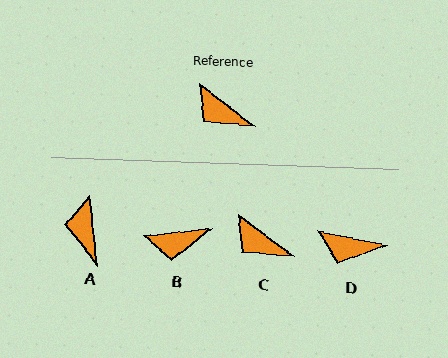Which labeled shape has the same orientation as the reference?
C.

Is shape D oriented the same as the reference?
No, it is off by about 25 degrees.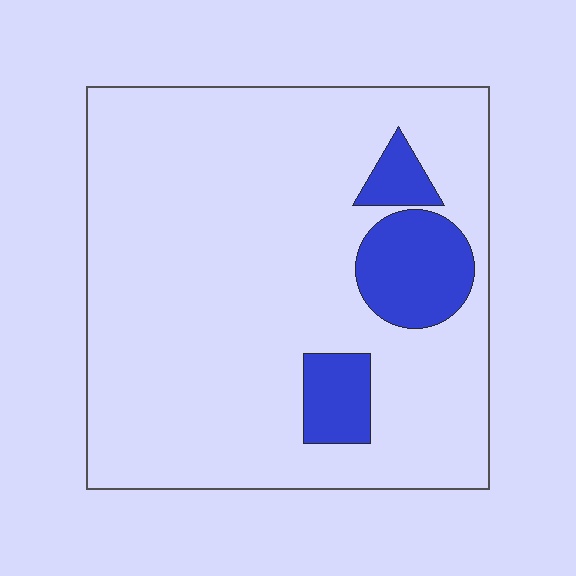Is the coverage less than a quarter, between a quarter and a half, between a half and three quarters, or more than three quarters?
Less than a quarter.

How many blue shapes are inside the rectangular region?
3.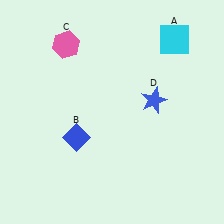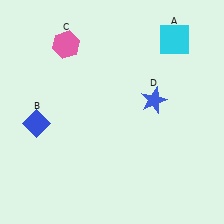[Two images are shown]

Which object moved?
The blue diamond (B) moved left.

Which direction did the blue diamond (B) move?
The blue diamond (B) moved left.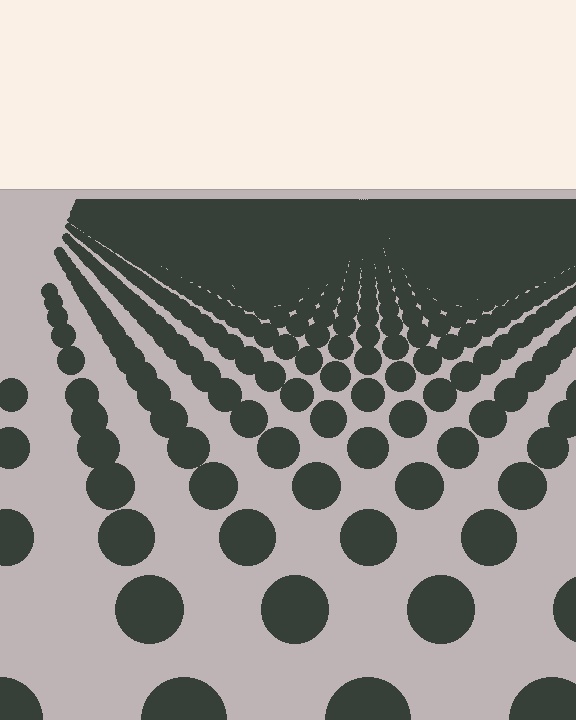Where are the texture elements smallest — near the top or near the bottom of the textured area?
Near the top.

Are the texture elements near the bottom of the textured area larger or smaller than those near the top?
Larger. Near the bottom, elements are closer to the viewer and appear at a bigger on-screen size.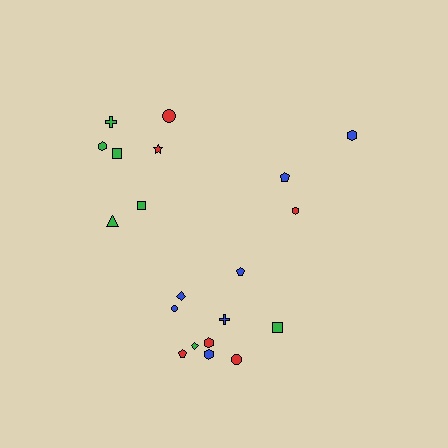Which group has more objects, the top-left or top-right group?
The top-left group.